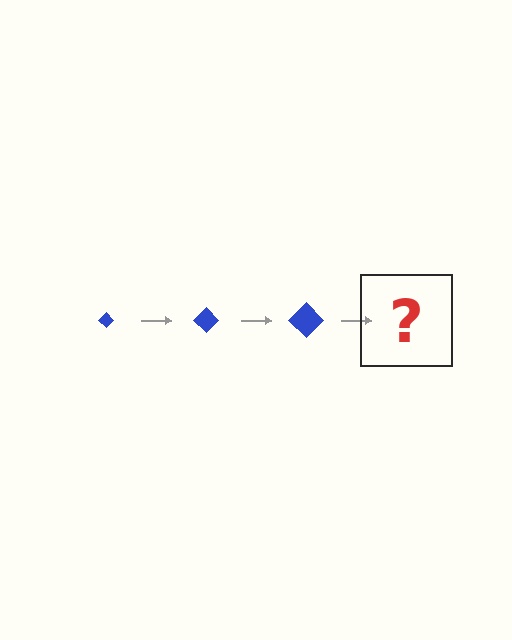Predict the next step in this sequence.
The next step is a blue diamond, larger than the previous one.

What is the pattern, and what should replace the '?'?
The pattern is that the diamond gets progressively larger each step. The '?' should be a blue diamond, larger than the previous one.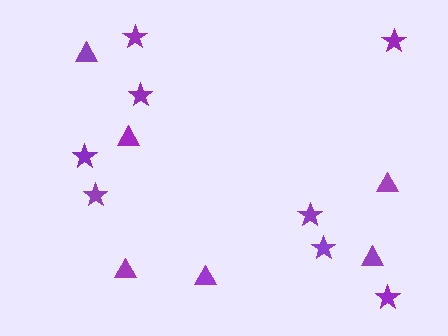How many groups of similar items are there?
There are 2 groups: one group of stars (8) and one group of triangles (6).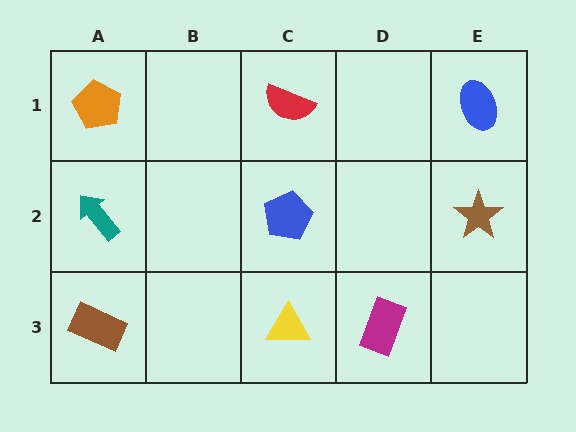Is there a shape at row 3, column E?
No, that cell is empty.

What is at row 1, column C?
A red semicircle.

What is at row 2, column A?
A teal arrow.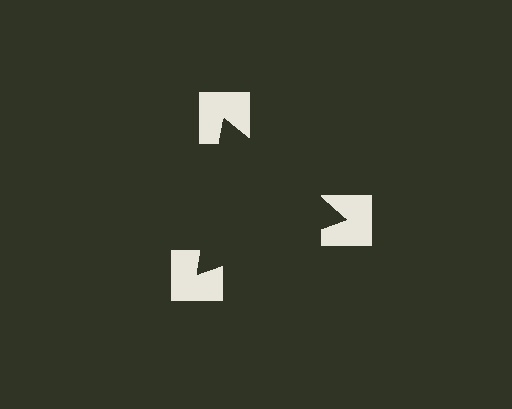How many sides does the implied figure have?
3 sides.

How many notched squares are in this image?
There are 3 — one at each vertex of the illusory triangle.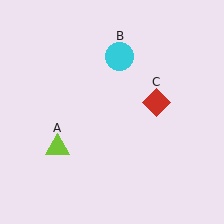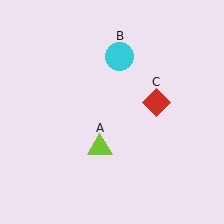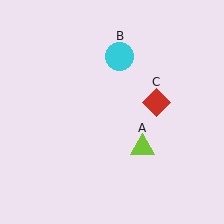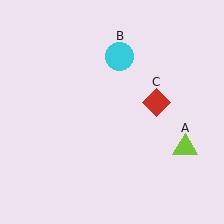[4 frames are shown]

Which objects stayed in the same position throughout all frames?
Cyan circle (object B) and red diamond (object C) remained stationary.